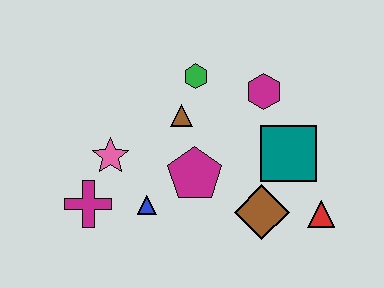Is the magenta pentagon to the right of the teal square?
No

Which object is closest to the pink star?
The magenta cross is closest to the pink star.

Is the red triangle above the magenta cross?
No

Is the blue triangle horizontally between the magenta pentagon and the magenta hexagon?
No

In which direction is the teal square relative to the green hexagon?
The teal square is to the right of the green hexagon.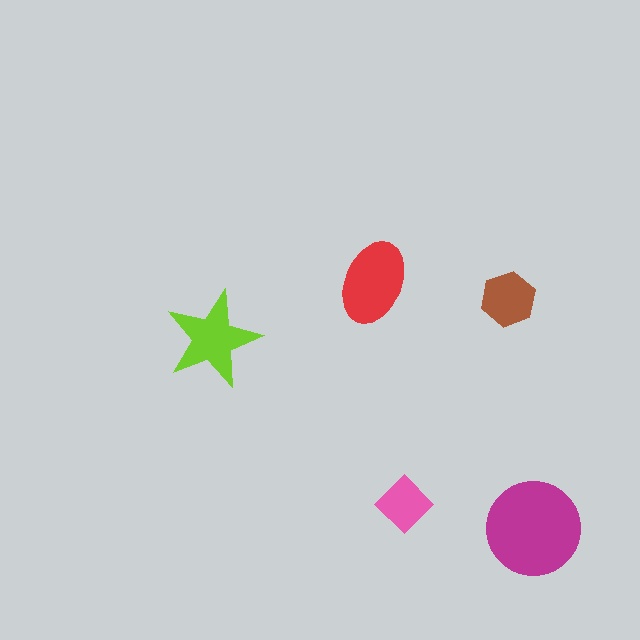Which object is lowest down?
The magenta circle is bottommost.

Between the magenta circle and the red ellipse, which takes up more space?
The magenta circle.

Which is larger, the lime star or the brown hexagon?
The lime star.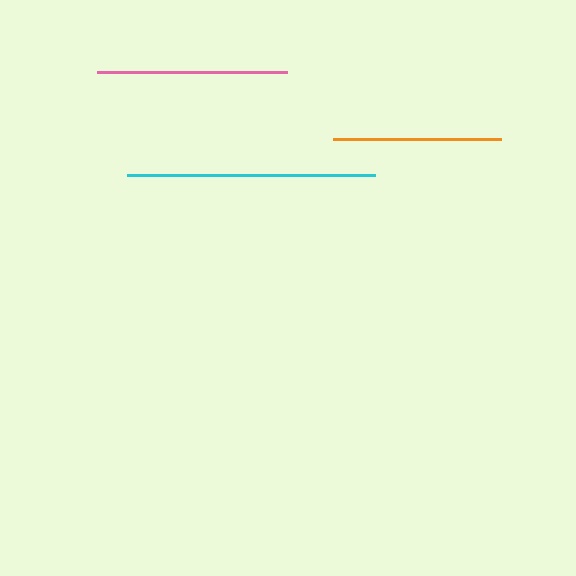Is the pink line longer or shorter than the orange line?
The pink line is longer than the orange line.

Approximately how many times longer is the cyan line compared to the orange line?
The cyan line is approximately 1.5 times the length of the orange line.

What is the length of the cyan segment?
The cyan segment is approximately 249 pixels long.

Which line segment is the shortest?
The orange line is the shortest at approximately 167 pixels.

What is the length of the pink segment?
The pink segment is approximately 189 pixels long.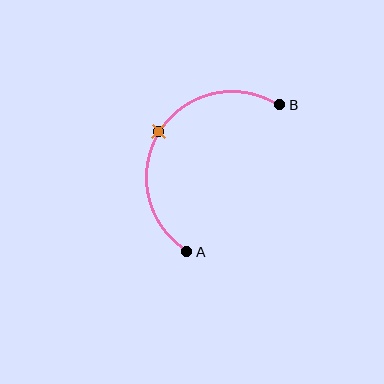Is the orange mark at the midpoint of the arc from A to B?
Yes. The orange mark lies on the arc at equal arc-length from both A and B — it is the arc midpoint.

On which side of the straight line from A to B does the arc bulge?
The arc bulges to the left of the straight line connecting A and B.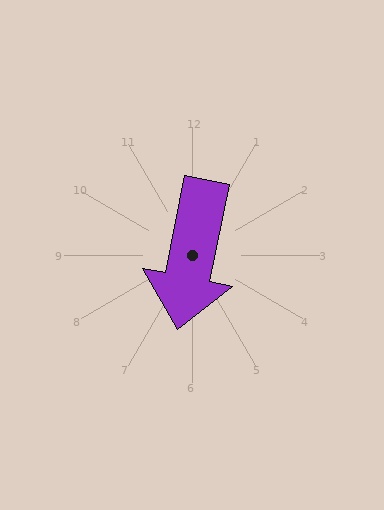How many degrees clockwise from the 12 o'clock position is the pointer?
Approximately 191 degrees.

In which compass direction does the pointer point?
South.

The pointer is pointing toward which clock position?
Roughly 6 o'clock.